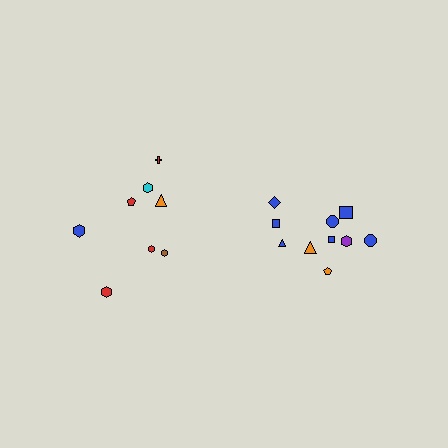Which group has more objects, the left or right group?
The right group.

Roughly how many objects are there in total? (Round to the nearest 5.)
Roughly 20 objects in total.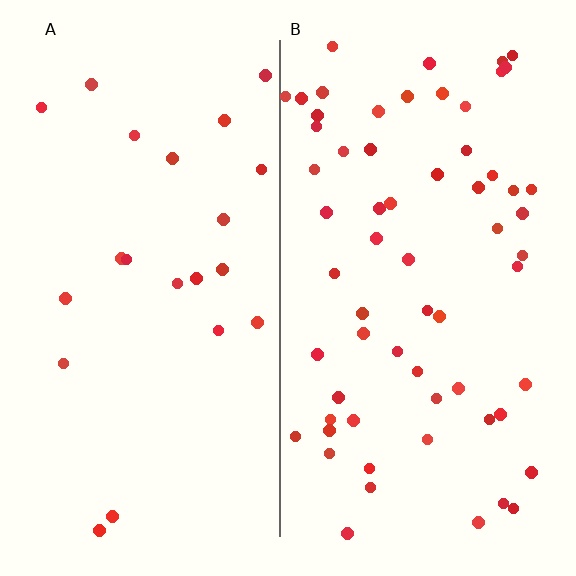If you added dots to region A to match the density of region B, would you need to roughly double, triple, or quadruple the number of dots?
Approximately triple.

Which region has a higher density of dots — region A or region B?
B (the right).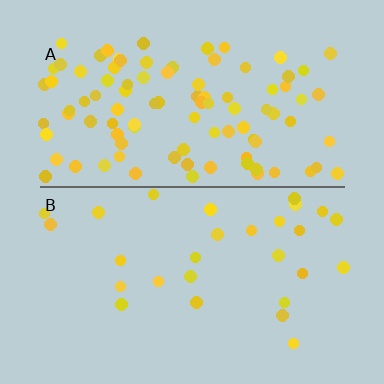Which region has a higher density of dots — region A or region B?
A (the top).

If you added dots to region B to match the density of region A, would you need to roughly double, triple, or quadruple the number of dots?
Approximately triple.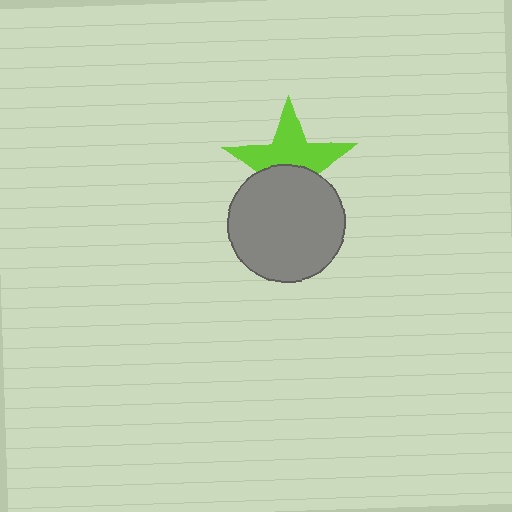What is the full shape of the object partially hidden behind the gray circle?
The partially hidden object is a lime star.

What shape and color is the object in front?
The object in front is a gray circle.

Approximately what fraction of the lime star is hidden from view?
Roughly 45% of the lime star is hidden behind the gray circle.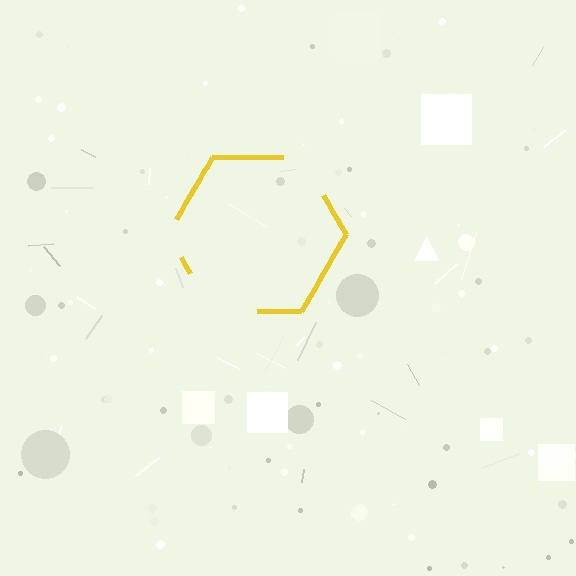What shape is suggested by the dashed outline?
The dashed outline suggests a hexagon.